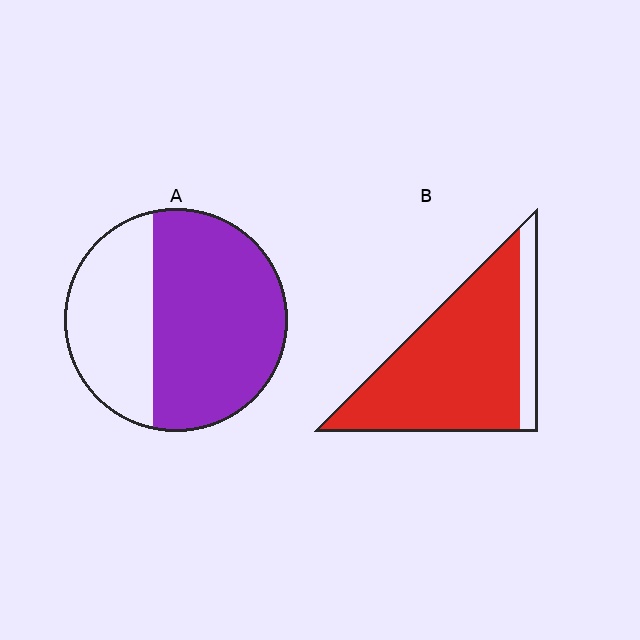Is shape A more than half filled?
Yes.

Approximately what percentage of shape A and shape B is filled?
A is approximately 65% and B is approximately 85%.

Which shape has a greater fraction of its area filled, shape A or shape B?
Shape B.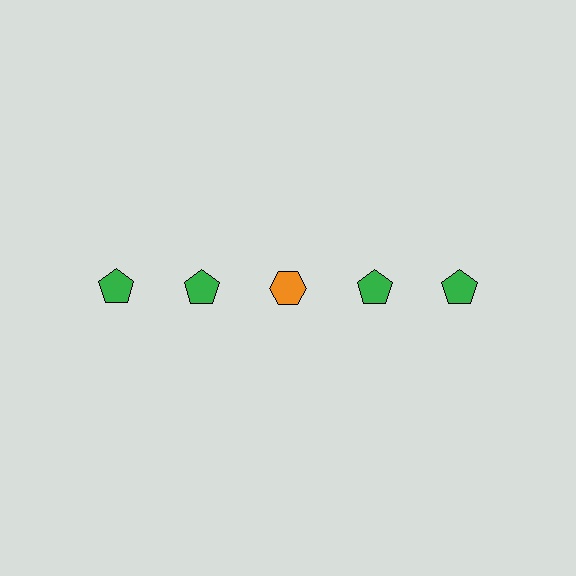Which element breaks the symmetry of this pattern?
The orange hexagon in the top row, center column breaks the symmetry. All other shapes are green pentagons.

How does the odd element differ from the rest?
It differs in both color (orange instead of green) and shape (hexagon instead of pentagon).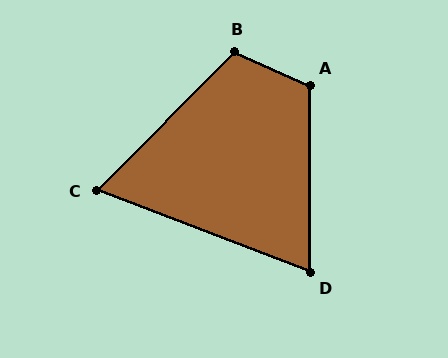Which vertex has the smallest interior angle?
C, at approximately 66 degrees.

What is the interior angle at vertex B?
Approximately 111 degrees (obtuse).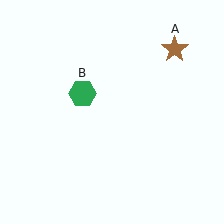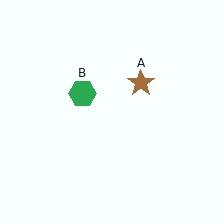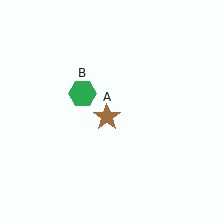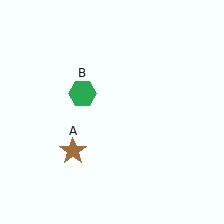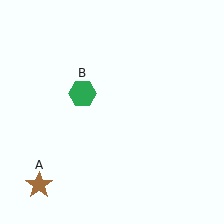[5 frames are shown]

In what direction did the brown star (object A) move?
The brown star (object A) moved down and to the left.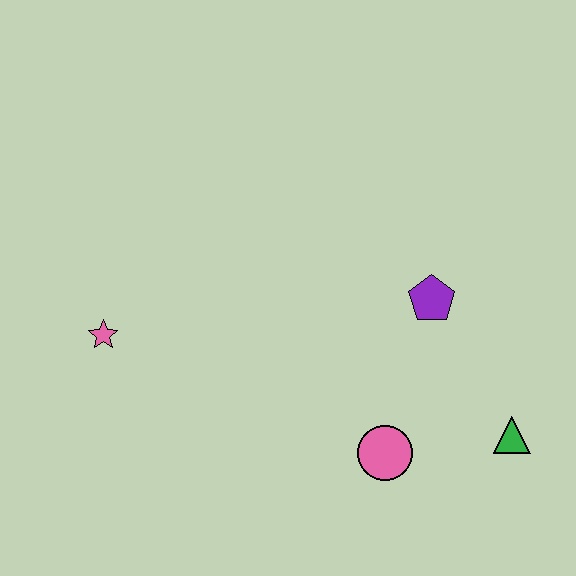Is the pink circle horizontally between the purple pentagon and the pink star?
Yes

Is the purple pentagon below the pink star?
No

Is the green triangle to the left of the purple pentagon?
No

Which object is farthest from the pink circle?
The pink star is farthest from the pink circle.